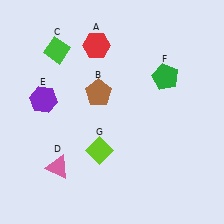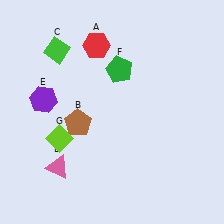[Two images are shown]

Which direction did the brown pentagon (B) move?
The brown pentagon (B) moved down.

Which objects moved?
The objects that moved are: the brown pentagon (B), the green pentagon (F), the lime diamond (G).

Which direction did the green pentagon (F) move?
The green pentagon (F) moved left.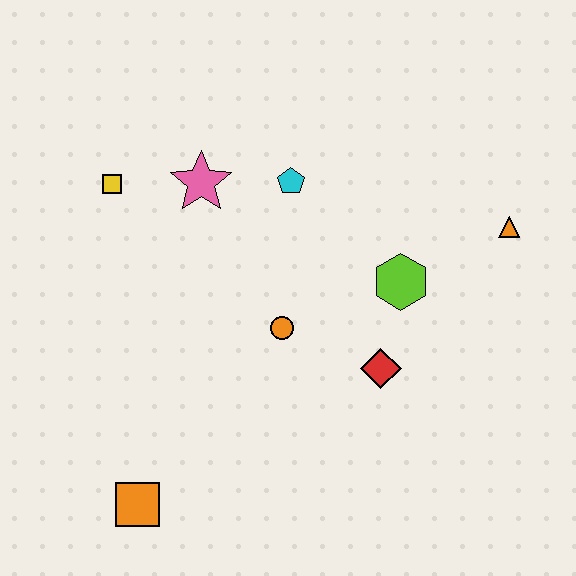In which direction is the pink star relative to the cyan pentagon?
The pink star is to the left of the cyan pentagon.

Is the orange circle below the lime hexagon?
Yes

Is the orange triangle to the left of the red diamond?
No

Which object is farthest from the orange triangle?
The orange square is farthest from the orange triangle.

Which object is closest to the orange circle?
The red diamond is closest to the orange circle.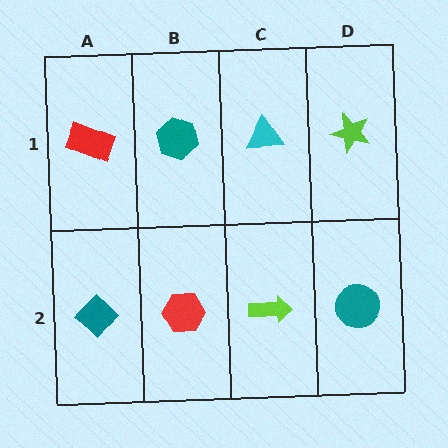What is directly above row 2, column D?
A lime star.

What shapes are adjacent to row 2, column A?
A red rectangle (row 1, column A), a red hexagon (row 2, column B).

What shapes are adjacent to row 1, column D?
A teal circle (row 2, column D), a cyan triangle (row 1, column C).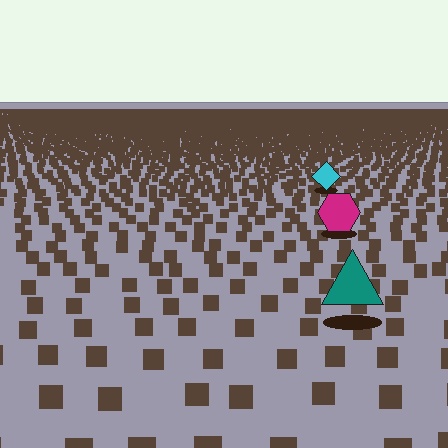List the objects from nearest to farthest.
From nearest to farthest: the teal triangle, the magenta hexagon, the cyan diamond.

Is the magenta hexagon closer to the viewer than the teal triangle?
No. The teal triangle is closer — you can tell from the texture gradient: the ground texture is coarser near it.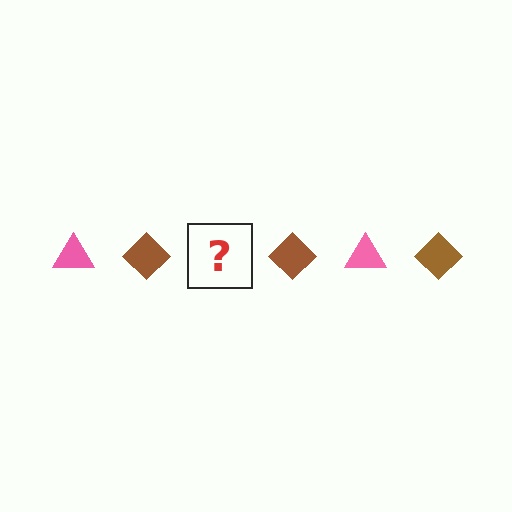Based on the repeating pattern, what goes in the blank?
The blank should be a pink triangle.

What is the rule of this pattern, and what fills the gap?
The rule is that the pattern alternates between pink triangle and brown diamond. The gap should be filled with a pink triangle.